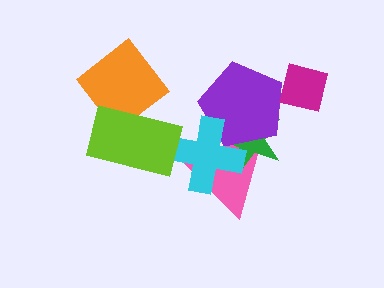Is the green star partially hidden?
Yes, it is partially covered by another shape.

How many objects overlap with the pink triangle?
3 objects overlap with the pink triangle.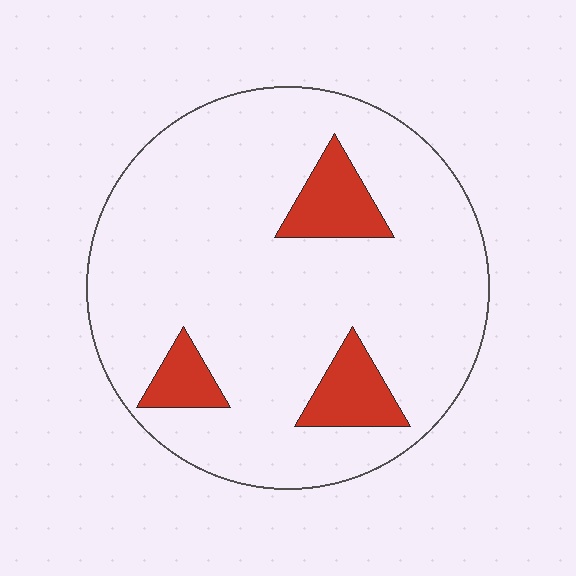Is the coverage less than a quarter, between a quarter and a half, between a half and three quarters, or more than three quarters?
Less than a quarter.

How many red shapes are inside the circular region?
3.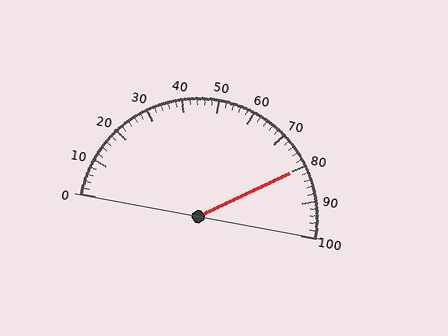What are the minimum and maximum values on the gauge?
The gauge ranges from 0 to 100.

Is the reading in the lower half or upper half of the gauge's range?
The reading is in the upper half of the range (0 to 100).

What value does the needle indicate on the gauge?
The needle indicates approximately 80.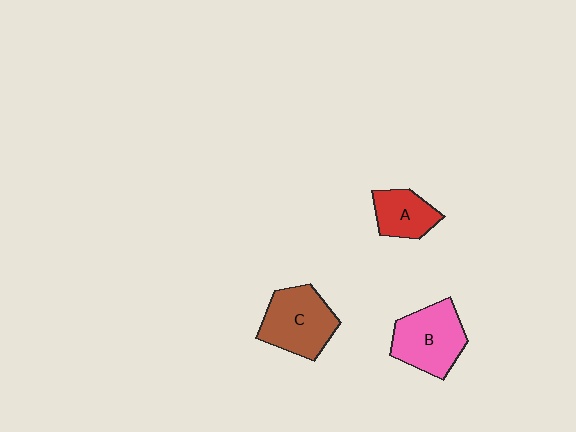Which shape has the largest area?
Shape C (brown).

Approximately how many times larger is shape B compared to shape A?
Approximately 1.6 times.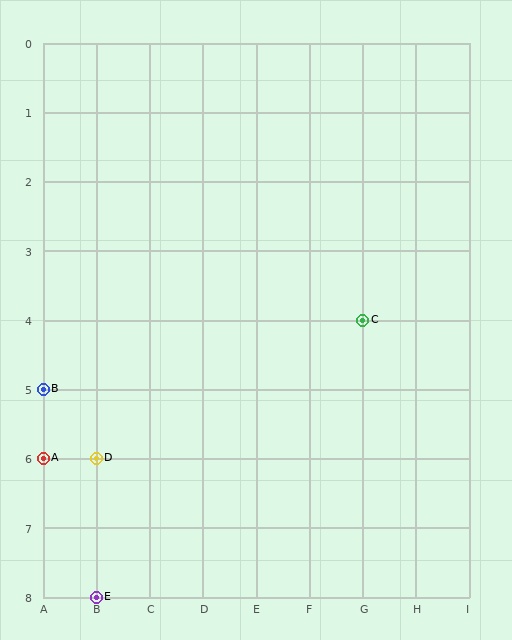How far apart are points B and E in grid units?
Points B and E are 1 column and 3 rows apart (about 3.2 grid units diagonally).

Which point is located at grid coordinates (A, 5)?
Point B is at (A, 5).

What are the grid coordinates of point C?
Point C is at grid coordinates (G, 4).